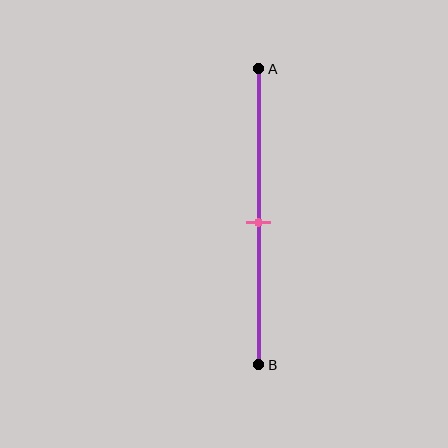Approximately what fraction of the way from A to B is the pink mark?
The pink mark is approximately 50% of the way from A to B.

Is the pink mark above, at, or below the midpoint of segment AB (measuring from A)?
The pink mark is approximately at the midpoint of segment AB.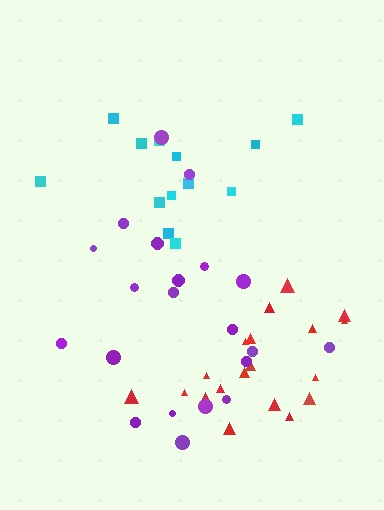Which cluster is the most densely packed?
Cyan.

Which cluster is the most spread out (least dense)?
Purple.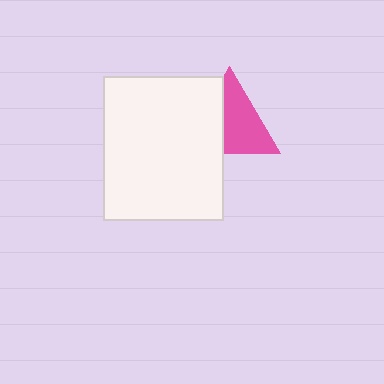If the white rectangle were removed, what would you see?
You would see the complete pink triangle.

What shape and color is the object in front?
The object in front is a white rectangle.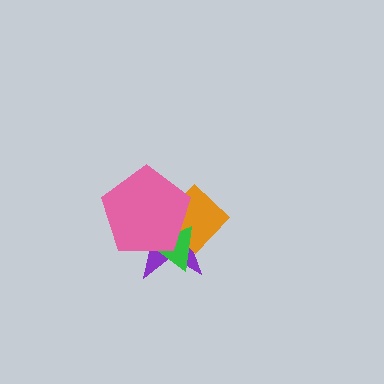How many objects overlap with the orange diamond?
3 objects overlap with the orange diamond.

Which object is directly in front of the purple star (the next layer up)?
The orange diamond is directly in front of the purple star.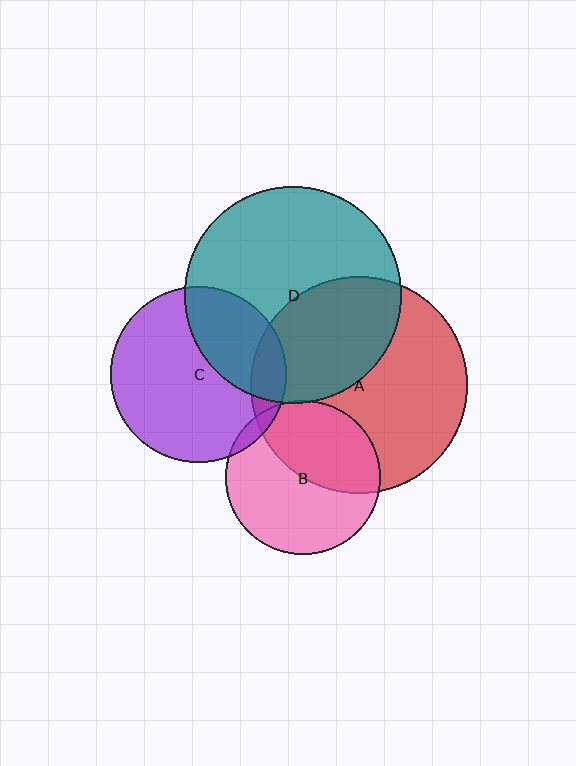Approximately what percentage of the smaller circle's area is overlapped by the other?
Approximately 10%.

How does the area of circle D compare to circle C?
Approximately 1.5 times.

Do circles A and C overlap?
Yes.